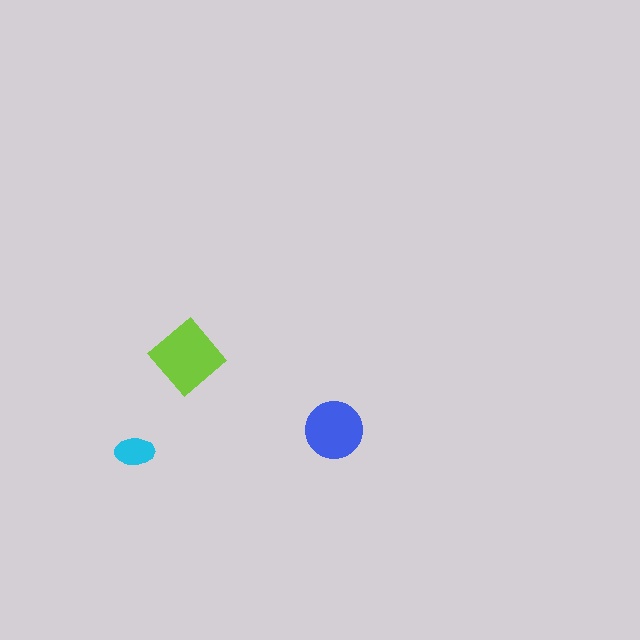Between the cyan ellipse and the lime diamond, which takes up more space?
The lime diamond.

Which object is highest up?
The lime diamond is topmost.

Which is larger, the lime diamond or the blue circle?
The lime diamond.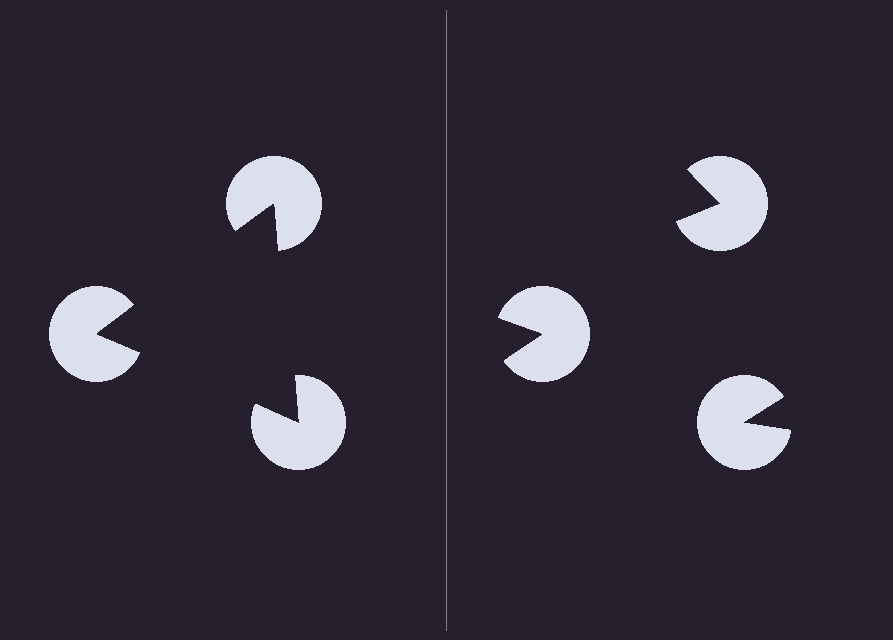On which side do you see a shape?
An illusory triangle appears on the left side. On the right side the wedge cuts are rotated, so no coherent shape forms.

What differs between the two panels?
The pac-man discs are positioned identically on both sides; only the wedge orientations differ. On the left they align to a triangle; on the right they are misaligned.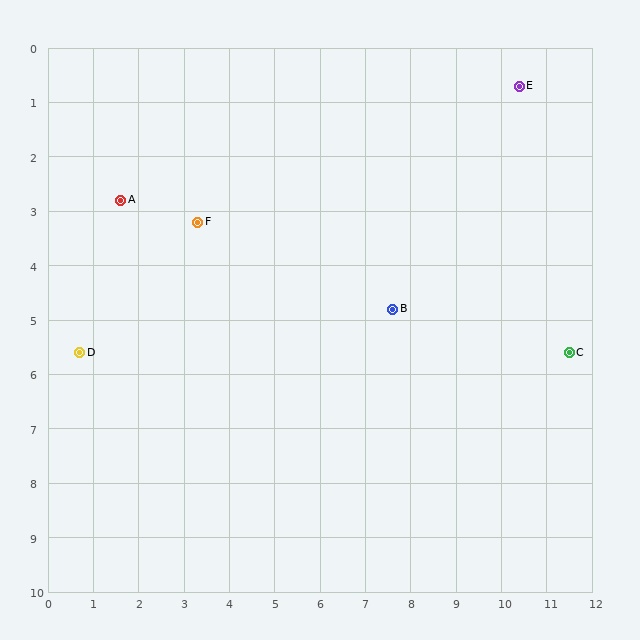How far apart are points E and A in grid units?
Points E and A are about 9.0 grid units apart.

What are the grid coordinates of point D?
Point D is at approximately (0.7, 5.6).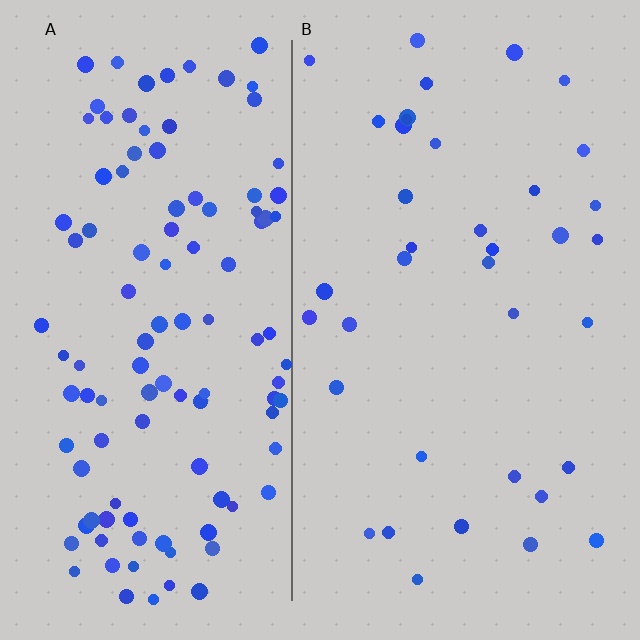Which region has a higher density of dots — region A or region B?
A (the left).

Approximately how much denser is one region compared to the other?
Approximately 3.0× — region A over region B.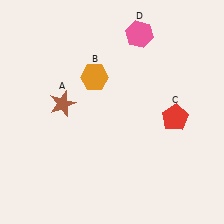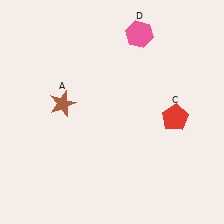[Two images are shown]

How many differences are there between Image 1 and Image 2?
There is 1 difference between the two images.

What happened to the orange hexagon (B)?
The orange hexagon (B) was removed in Image 2. It was in the top-left area of Image 1.